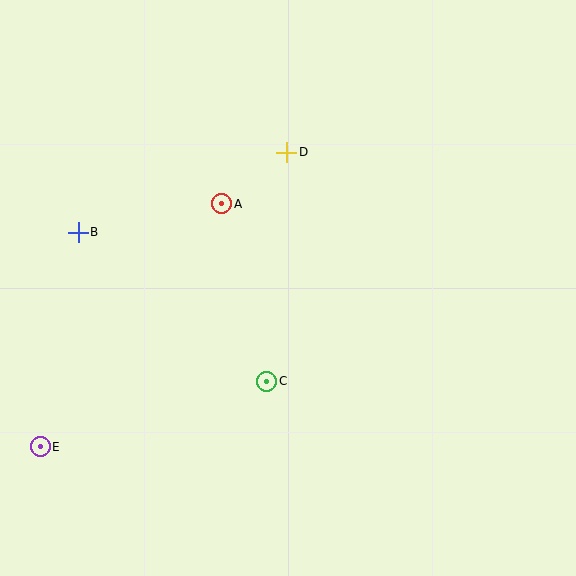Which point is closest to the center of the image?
Point C at (267, 381) is closest to the center.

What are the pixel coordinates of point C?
Point C is at (267, 381).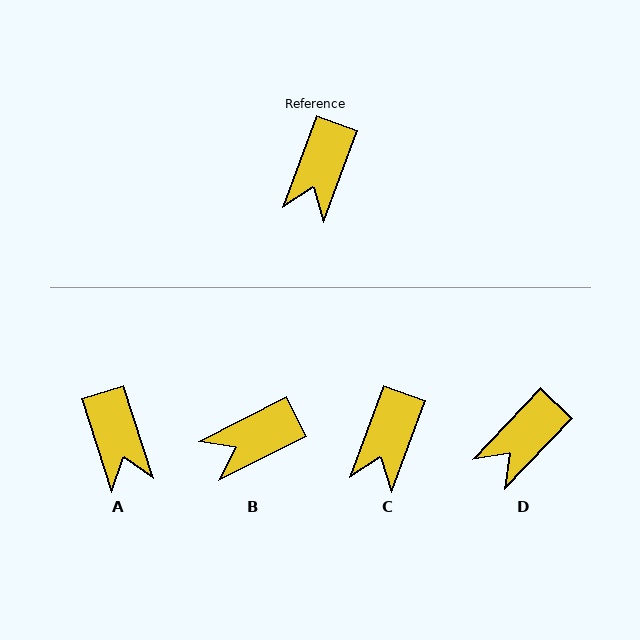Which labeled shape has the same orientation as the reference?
C.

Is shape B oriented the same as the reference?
No, it is off by about 43 degrees.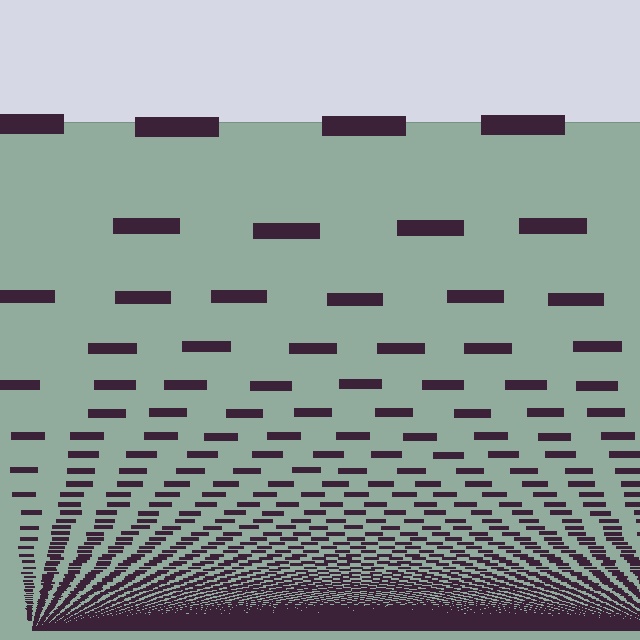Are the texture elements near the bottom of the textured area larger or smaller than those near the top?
Smaller. The gradient is inverted — elements near the bottom are smaller and denser.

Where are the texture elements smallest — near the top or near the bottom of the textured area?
Near the bottom.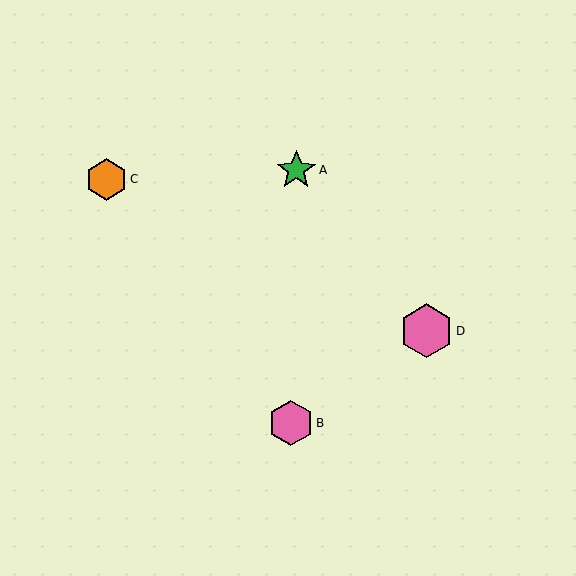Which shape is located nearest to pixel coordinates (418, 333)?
The pink hexagon (labeled D) at (426, 331) is nearest to that location.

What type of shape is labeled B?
Shape B is a pink hexagon.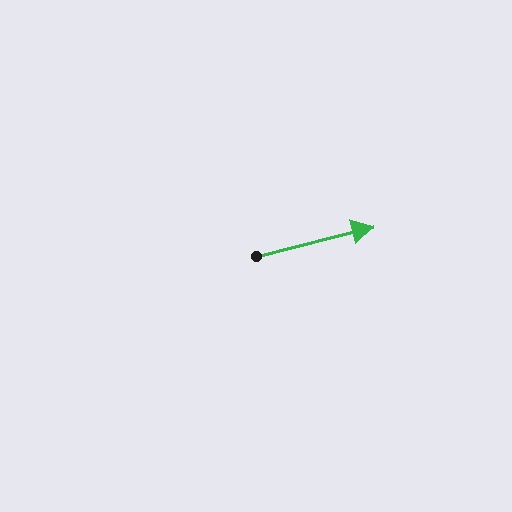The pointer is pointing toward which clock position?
Roughly 3 o'clock.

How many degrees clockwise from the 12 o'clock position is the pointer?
Approximately 76 degrees.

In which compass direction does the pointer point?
East.